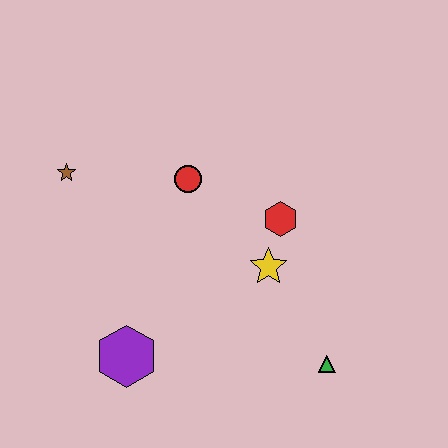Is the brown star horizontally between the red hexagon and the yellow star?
No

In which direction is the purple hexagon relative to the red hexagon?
The purple hexagon is to the left of the red hexagon.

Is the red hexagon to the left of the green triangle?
Yes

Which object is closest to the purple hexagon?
The yellow star is closest to the purple hexagon.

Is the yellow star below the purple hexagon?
No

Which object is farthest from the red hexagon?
The brown star is farthest from the red hexagon.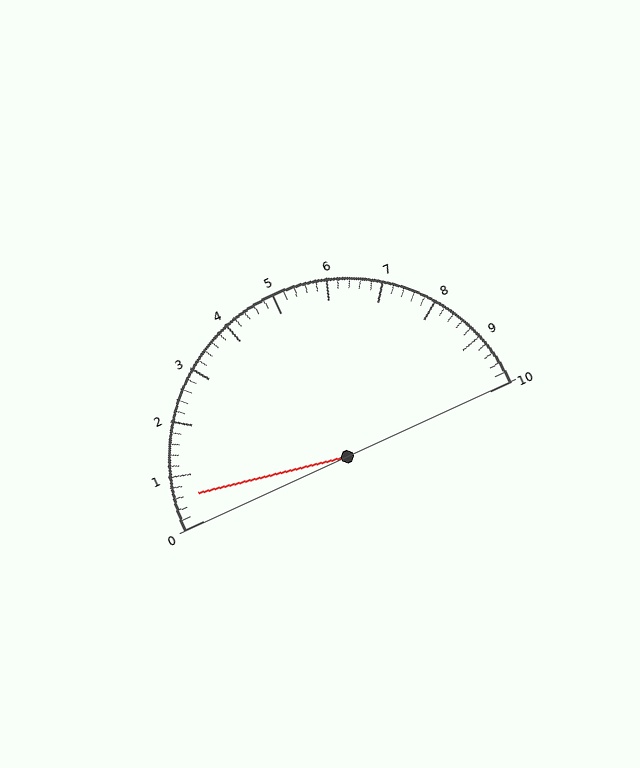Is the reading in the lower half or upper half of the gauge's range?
The reading is in the lower half of the range (0 to 10).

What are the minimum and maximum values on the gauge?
The gauge ranges from 0 to 10.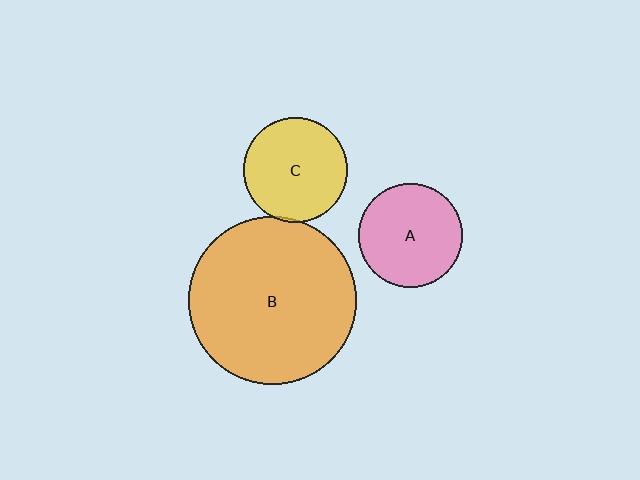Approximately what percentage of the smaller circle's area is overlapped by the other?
Approximately 5%.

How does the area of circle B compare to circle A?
Approximately 2.6 times.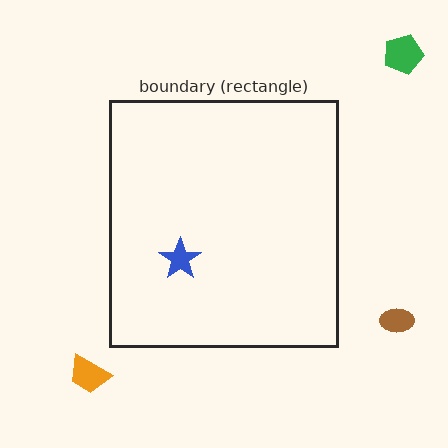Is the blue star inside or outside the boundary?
Inside.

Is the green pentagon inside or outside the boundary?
Outside.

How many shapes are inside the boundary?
1 inside, 3 outside.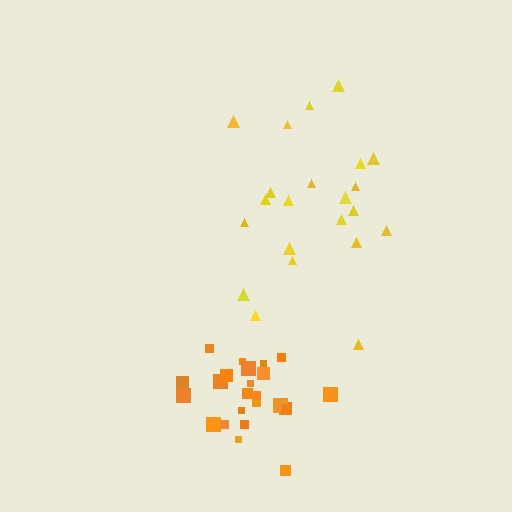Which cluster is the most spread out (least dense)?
Yellow.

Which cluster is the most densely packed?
Orange.